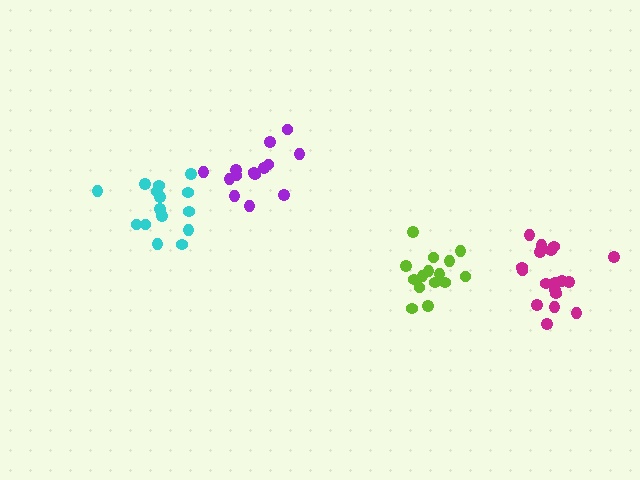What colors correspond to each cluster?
The clusters are colored: purple, lime, cyan, magenta.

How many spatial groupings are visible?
There are 4 spatial groupings.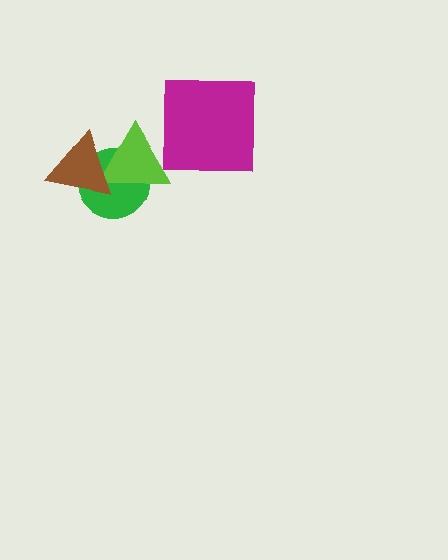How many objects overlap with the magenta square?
0 objects overlap with the magenta square.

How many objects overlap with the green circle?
2 objects overlap with the green circle.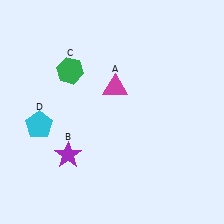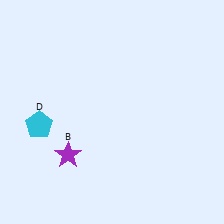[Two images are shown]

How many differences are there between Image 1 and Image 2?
There are 2 differences between the two images.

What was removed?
The green hexagon (C), the magenta triangle (A) were removed in Image 2.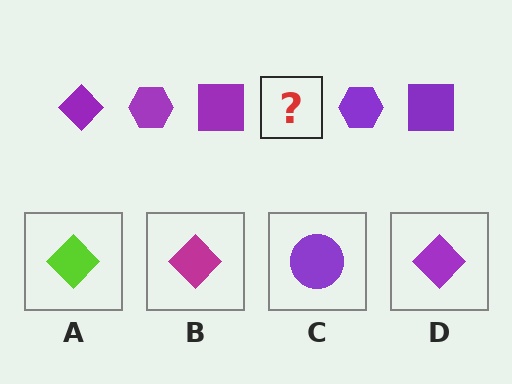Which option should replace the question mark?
Option D.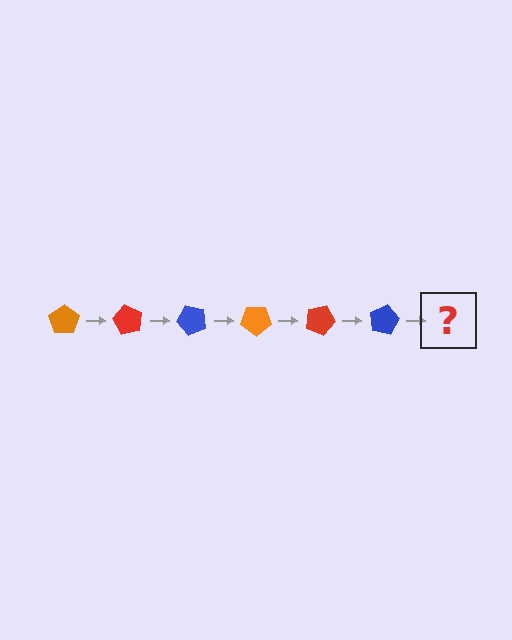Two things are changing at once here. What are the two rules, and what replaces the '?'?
The two rules are that it rotates 60 degrees each step and the color cycles through orange, red, and blue. The '?' should be an orange pentagon, rotated 360 degrees from the start.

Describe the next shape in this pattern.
It should be an orange pentagon, rotated 360 degrees from the start.